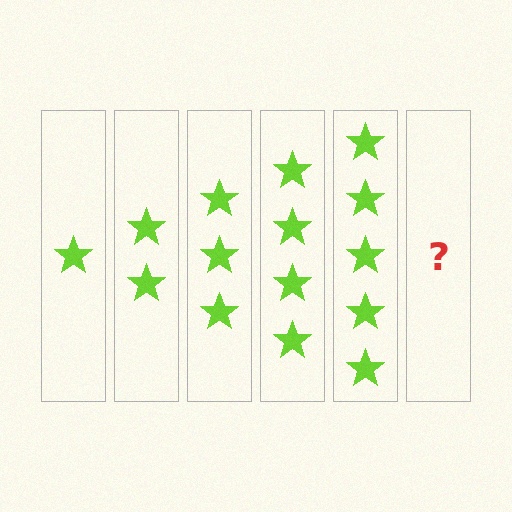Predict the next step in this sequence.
The next step is 6 stars.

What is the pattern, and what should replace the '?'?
The pattern is that each step adds one more star. The '?' should be 6 stars.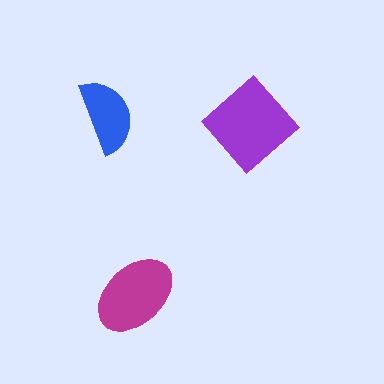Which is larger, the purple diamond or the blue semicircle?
The purple diamond.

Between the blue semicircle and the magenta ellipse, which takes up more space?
The magenta ellipse.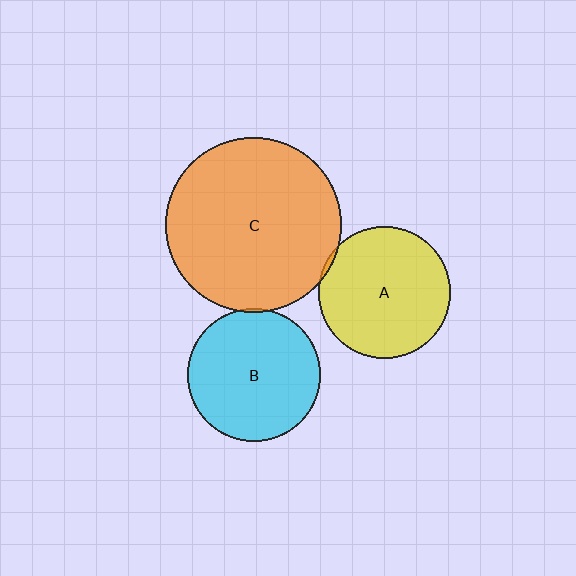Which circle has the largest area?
Circle C (orange).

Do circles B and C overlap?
Yes.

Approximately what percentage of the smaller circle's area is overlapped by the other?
Approximately 5%.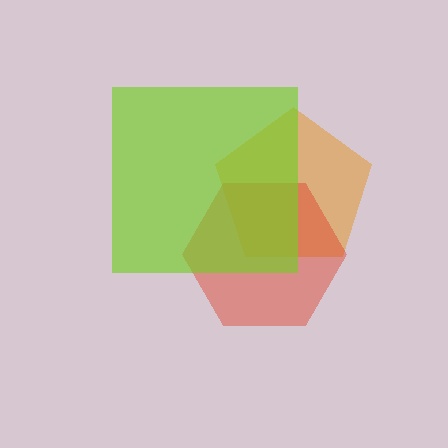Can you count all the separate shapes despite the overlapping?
Yes, there are 3 separate shapes.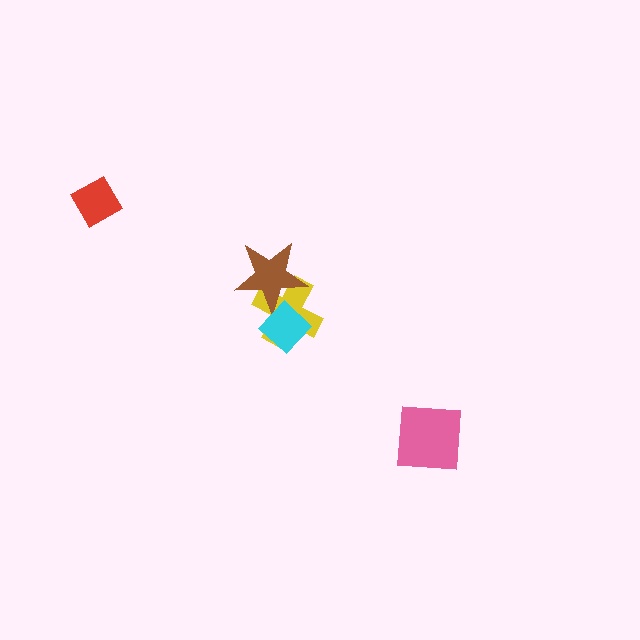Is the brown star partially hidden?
Yes, it is partially covered by another shape.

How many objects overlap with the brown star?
2 objects overlap with the brown star.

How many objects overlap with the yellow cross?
2 objects overlap with the yellow cross.